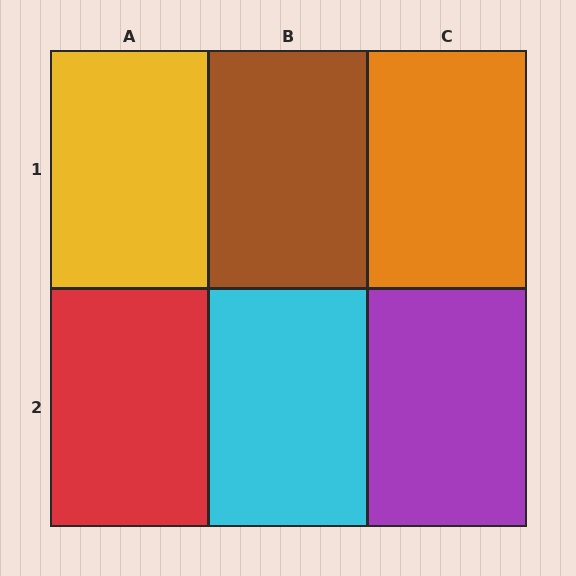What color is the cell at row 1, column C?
Orange.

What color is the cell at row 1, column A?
Yellow.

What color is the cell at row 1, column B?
Brown.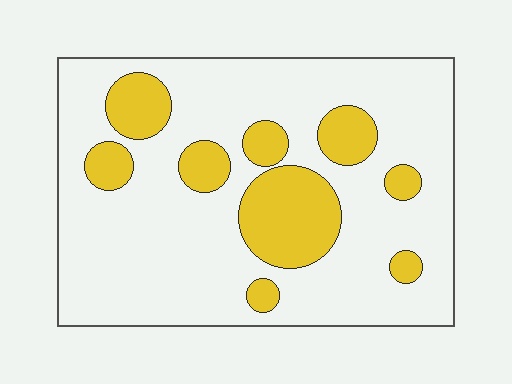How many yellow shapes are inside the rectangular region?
9.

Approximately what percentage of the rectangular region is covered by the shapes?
Approximately 20%.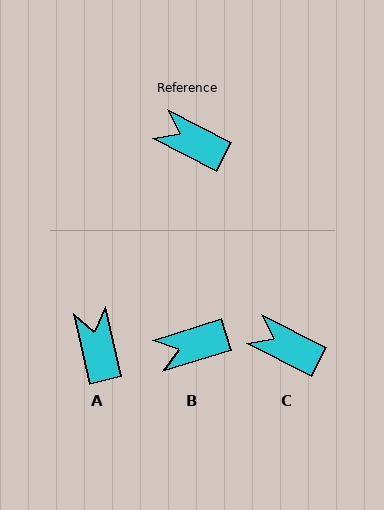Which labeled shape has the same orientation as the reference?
C.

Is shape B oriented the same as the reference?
No, it is off by about 44 degrees.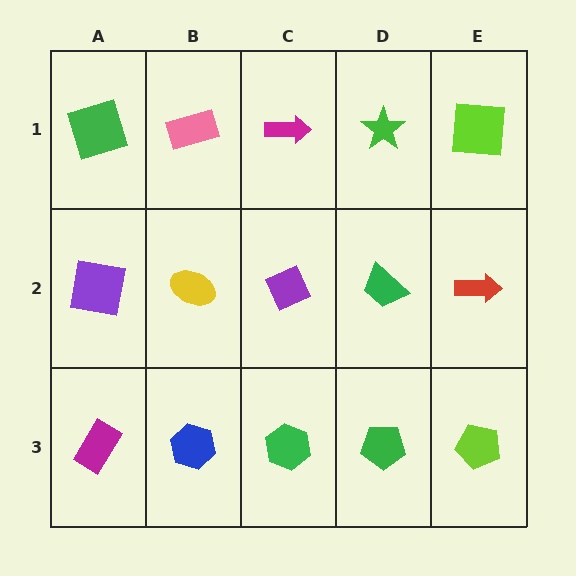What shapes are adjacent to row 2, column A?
A green square (row 1, column A), a magenta rectangle (row 3, column A), a yellow ellipse (row 2, column B).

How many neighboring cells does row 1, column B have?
3.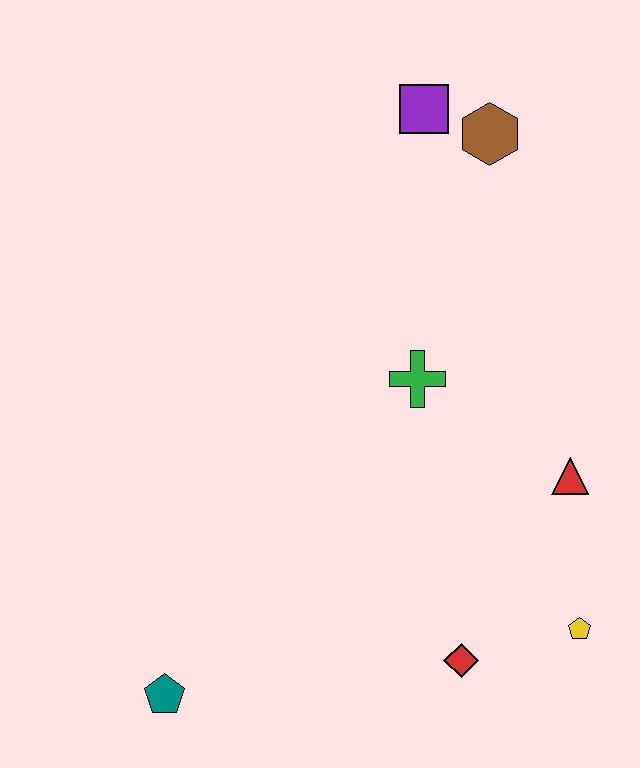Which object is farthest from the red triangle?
The teal pentagon is farthest from the red triangle.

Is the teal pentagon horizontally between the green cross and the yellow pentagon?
No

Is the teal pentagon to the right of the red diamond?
No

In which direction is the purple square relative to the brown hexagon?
The purple square is to the left of the brown hexagon.